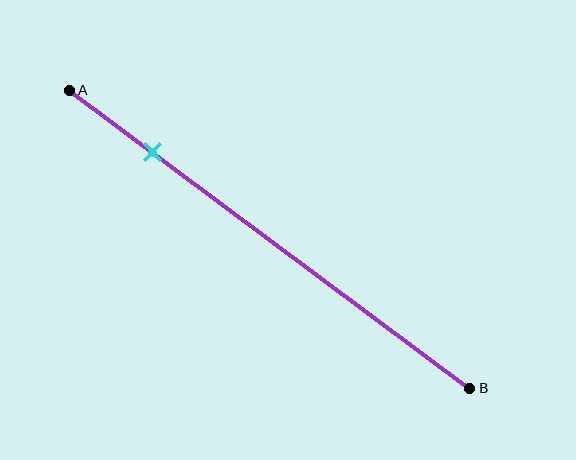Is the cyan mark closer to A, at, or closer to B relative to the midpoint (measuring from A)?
The cyan mark is closer to point A than the midpoint of segment AB.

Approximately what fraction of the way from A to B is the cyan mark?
The cyan mark is approximately 20% of the way from A to B.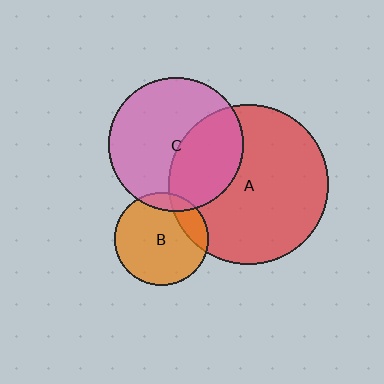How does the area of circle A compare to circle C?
Approximately 1.4 times.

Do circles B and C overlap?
Yes.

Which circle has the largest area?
Circle A (red).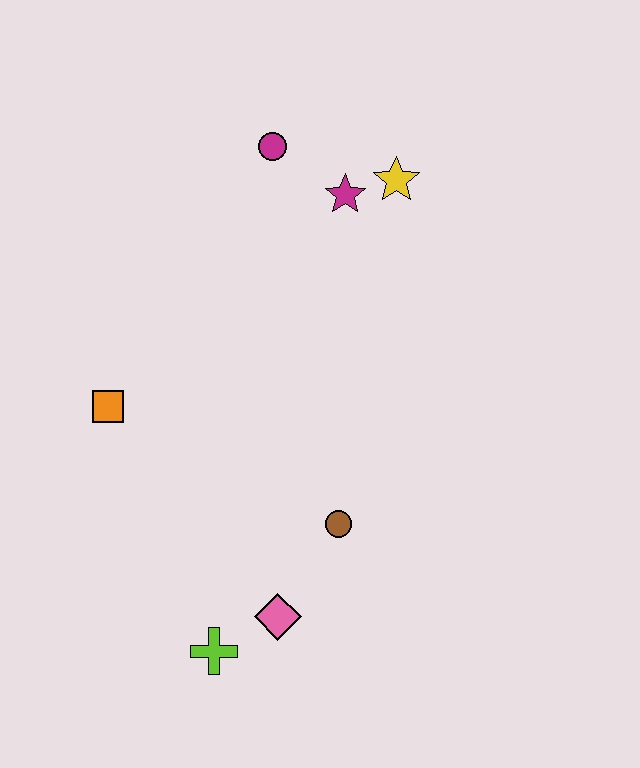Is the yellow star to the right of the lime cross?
Yes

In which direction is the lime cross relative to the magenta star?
The lime cross is below the magenta star.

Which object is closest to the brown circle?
The pink diamond is closest to the brown circle.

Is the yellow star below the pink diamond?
No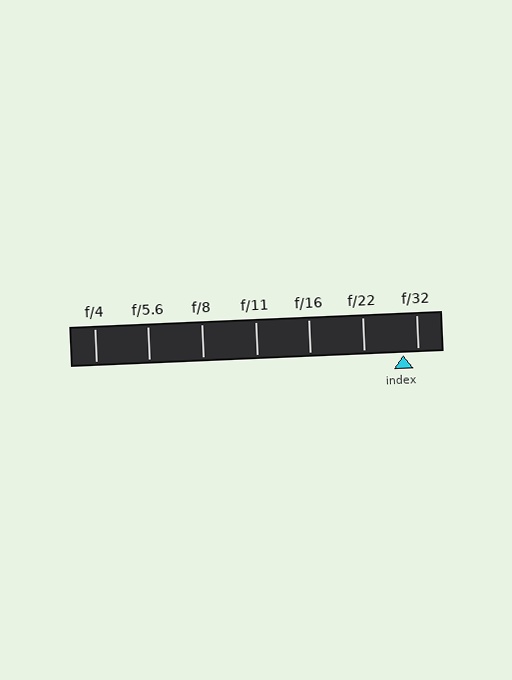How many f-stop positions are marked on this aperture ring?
There are 7 f-stop positions marked.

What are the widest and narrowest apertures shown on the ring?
The widest aperture shown is f/4 and the narrowest is f/32.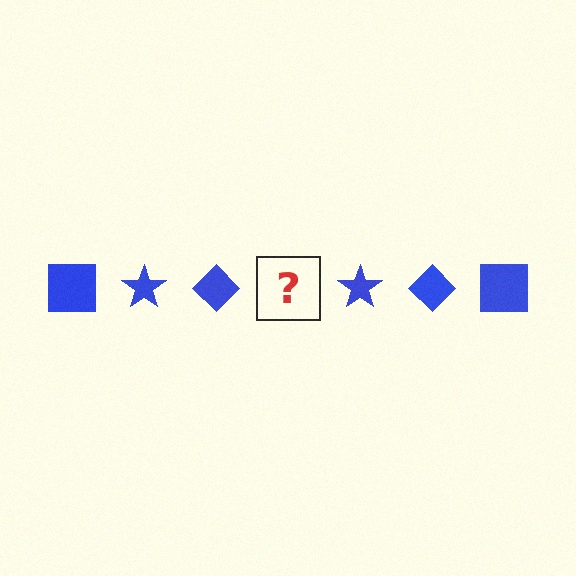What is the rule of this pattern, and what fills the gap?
The rule is that the pattern cycles through square, star, diamond shapes in blue. The gap should be filled with a blue square.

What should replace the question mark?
The question mark should be replaced with a blue square.